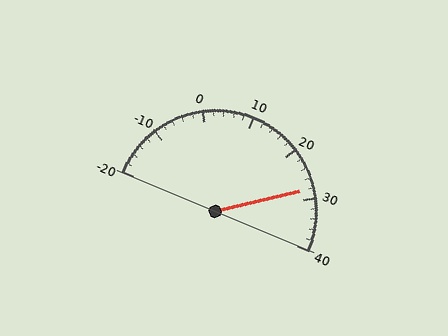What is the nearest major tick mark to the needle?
The nearest major tick mark is 30.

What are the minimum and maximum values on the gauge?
The gauge ranges from -20 to 40.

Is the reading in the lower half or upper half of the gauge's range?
The reading is in the upper half of the range (-20 to 40).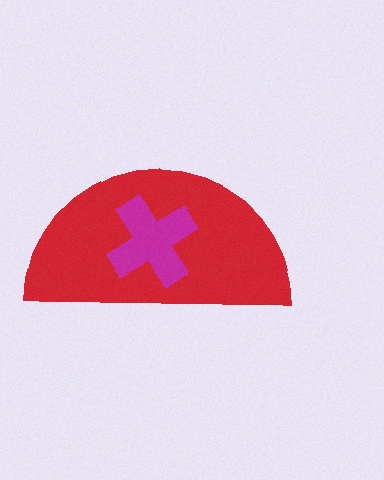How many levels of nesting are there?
2.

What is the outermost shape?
The red semicircle.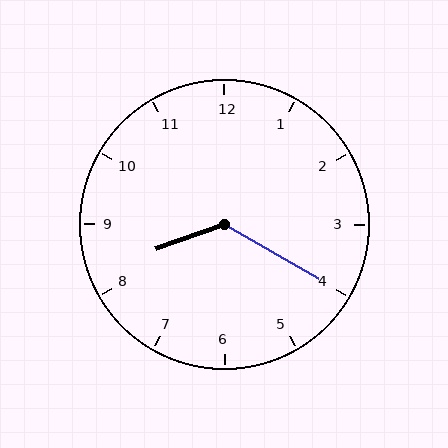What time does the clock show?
8:20.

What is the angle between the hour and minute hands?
Approximately 130 degrees.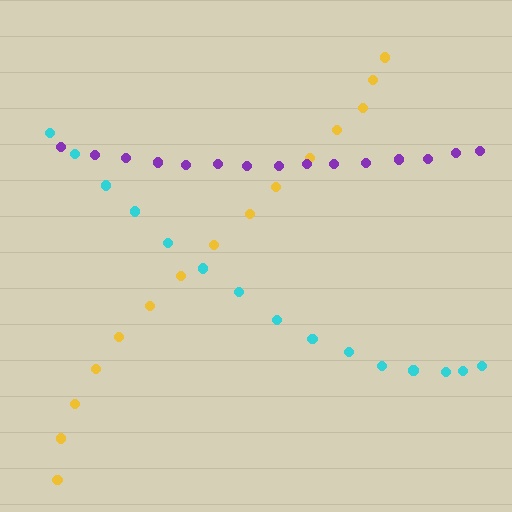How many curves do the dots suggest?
There are 3 distinct paths.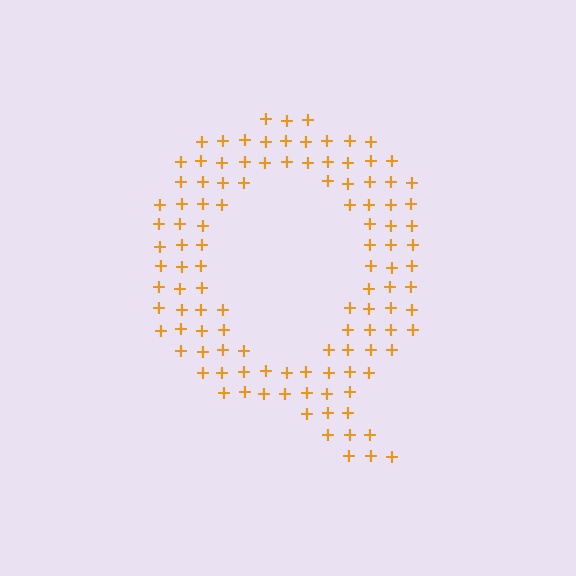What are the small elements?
The small elements are plus signs.